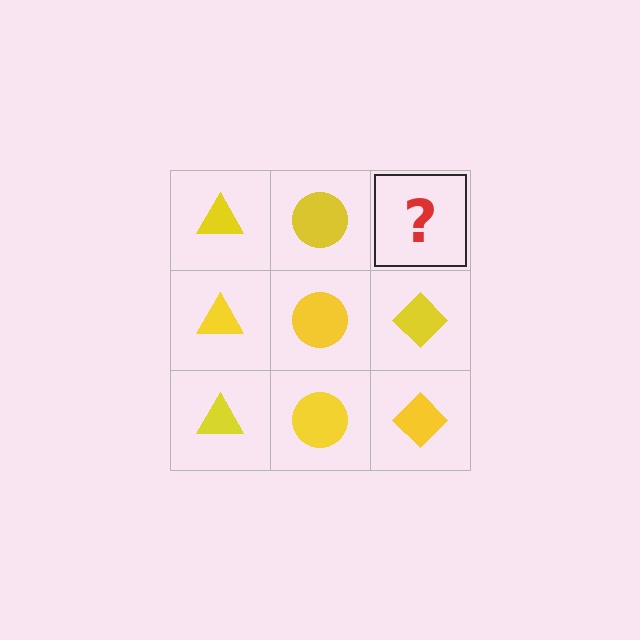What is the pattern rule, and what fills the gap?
The rule is that each column has a consistent shape. The gap should be filled with a yellow diamond.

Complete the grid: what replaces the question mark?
The question mark should be replaced with a yellow diamond.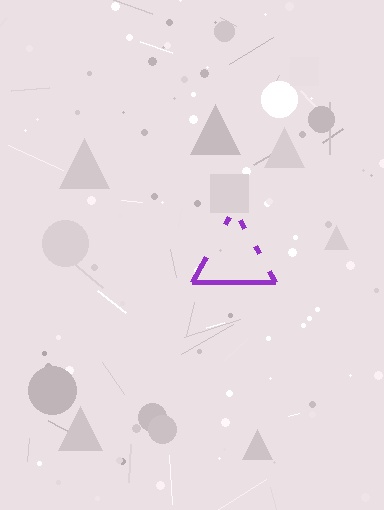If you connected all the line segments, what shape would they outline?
They would outline a triangle.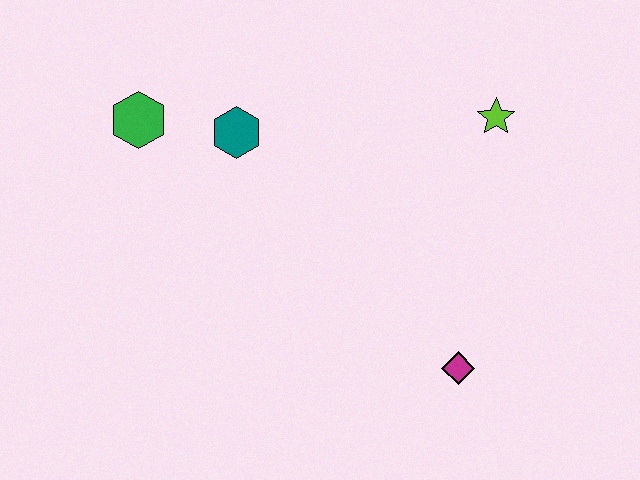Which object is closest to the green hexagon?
The teal hexagon is closest to the green hexagon.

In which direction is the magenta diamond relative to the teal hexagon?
The magenta diamond is below the teal hexagon.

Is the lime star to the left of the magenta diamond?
No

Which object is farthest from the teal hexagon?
The magenta diamond is farthest from the teal hexagon.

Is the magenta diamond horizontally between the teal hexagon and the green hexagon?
No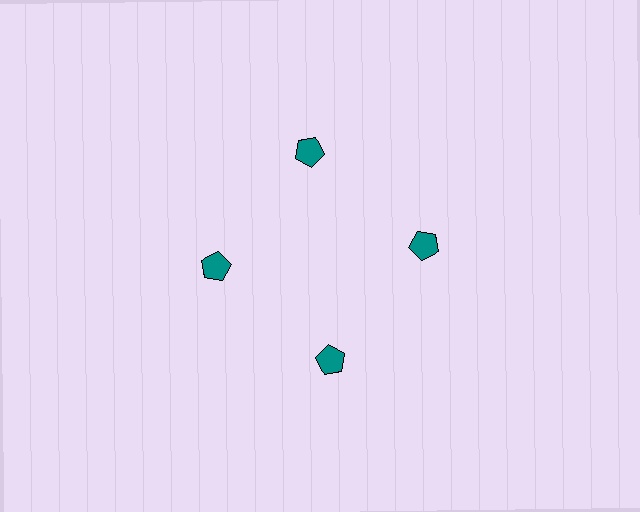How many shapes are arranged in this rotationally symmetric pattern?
There are 4 shapes, arranged in 4 groups of 1.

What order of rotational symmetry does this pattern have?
This pattern has 4-fold rotational symmetry.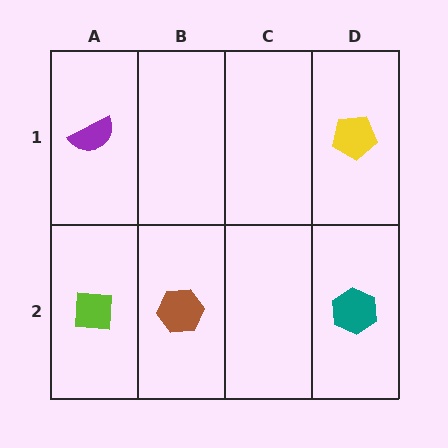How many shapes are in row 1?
2 shapes.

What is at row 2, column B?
A brown hexagon.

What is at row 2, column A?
A lime square.